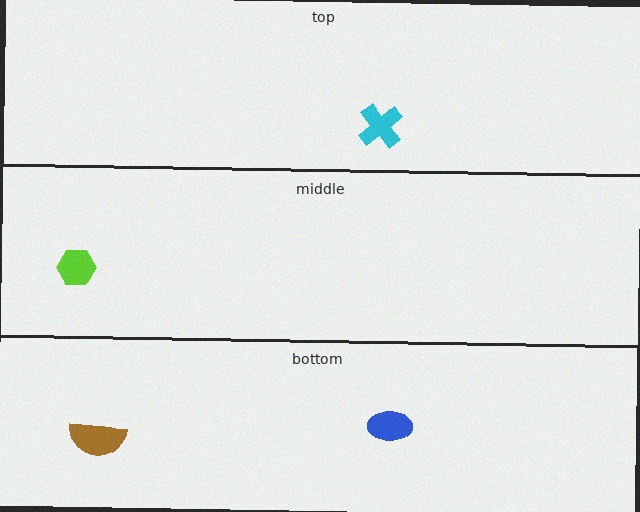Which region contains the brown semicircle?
The bottom region.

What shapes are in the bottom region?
The blue ellipse, the brown semicircle.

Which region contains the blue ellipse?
The bottom region.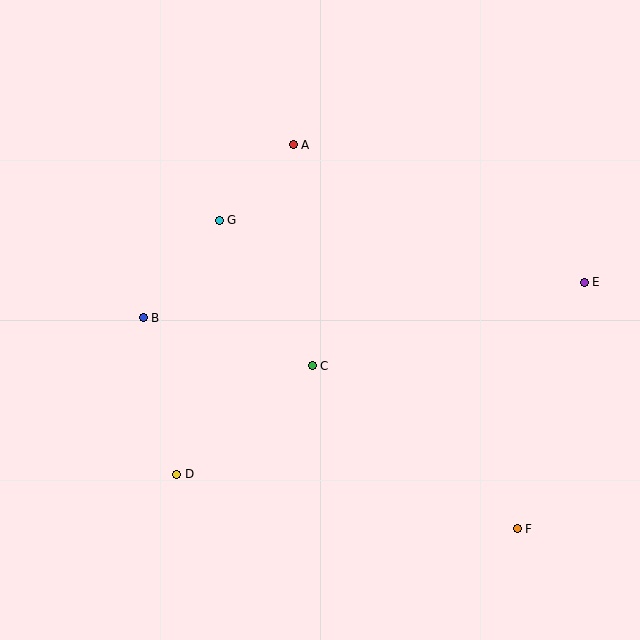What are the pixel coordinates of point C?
Point C is at (312, 366).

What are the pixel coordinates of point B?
Point B is at (143, 318).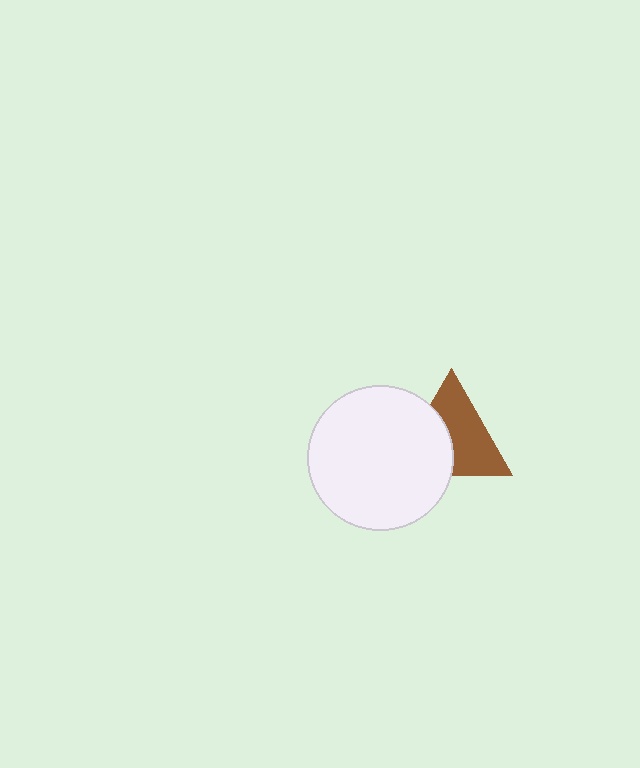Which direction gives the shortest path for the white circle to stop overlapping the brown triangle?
Moving left gives the shortest separation.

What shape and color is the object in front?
The object in front is a white circle.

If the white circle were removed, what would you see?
You would see the complete brown triangle.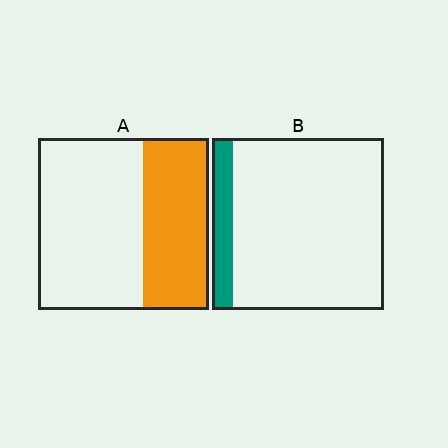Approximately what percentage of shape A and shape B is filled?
A is approximately 40% and B is approximately 10%.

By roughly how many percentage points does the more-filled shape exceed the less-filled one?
By roughly 25 percentage points (A over B).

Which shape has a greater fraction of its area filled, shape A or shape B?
Shape A.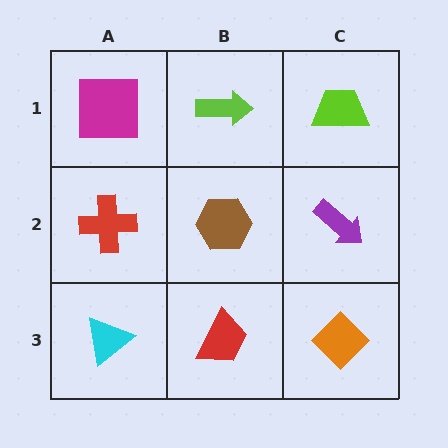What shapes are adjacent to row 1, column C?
A purple arrow (row 2, column C), a lime arrow (row 1, column B).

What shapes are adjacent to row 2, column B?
A lime arrow (row 1, column B), a red trapezoid (row 3, column B), a red cross (row 2, column A), a purple arrow (row 2, column C).